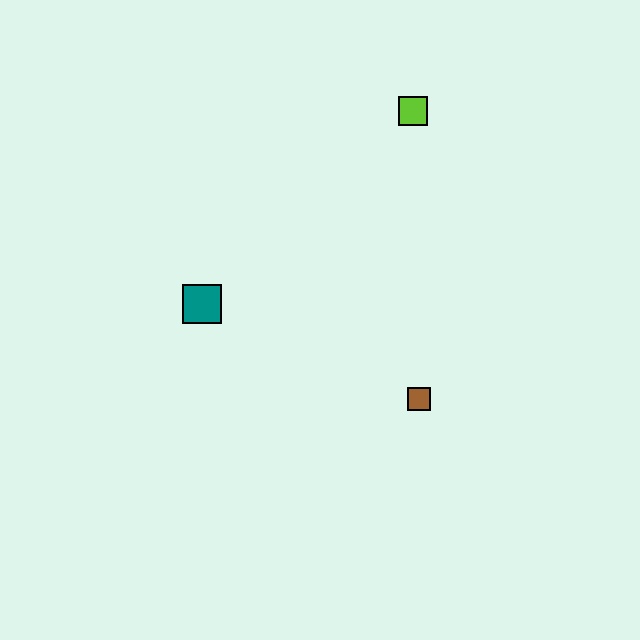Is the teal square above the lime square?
No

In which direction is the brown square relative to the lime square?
The brown square is below the lime square.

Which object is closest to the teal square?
The brown square is closest to the teal square.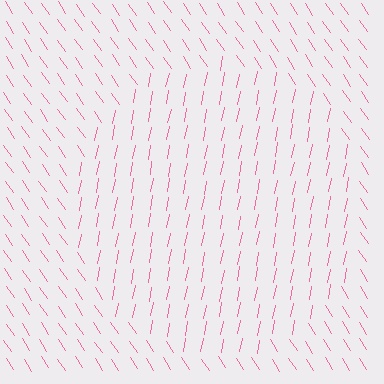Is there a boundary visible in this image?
Yes, there is a texture boundary formed by a change in line orientation.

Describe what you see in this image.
The image is filled with small pink line segments. A circle region in the image has lines oriented differently from the surrounding lines, creating a visible texture boundary.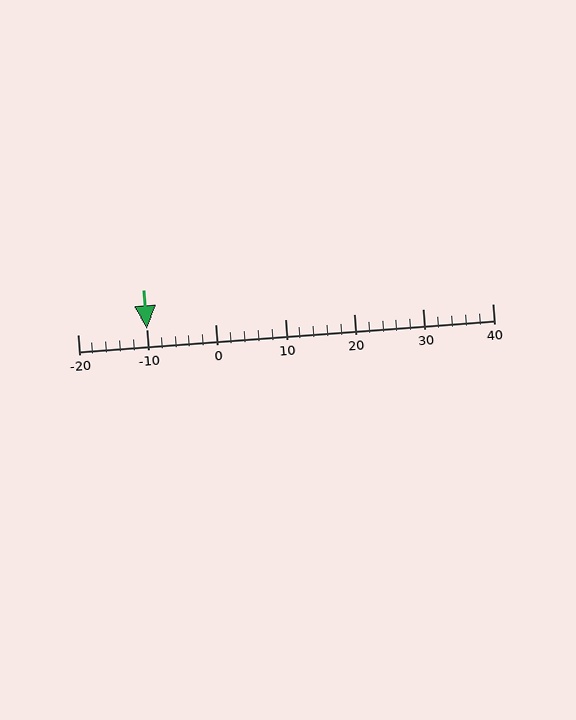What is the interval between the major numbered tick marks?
The major tick marks are spaced 10 units apart.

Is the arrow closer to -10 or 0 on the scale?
The arrow is closer to -10.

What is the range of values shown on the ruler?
The ruler shows values from -20 to 40.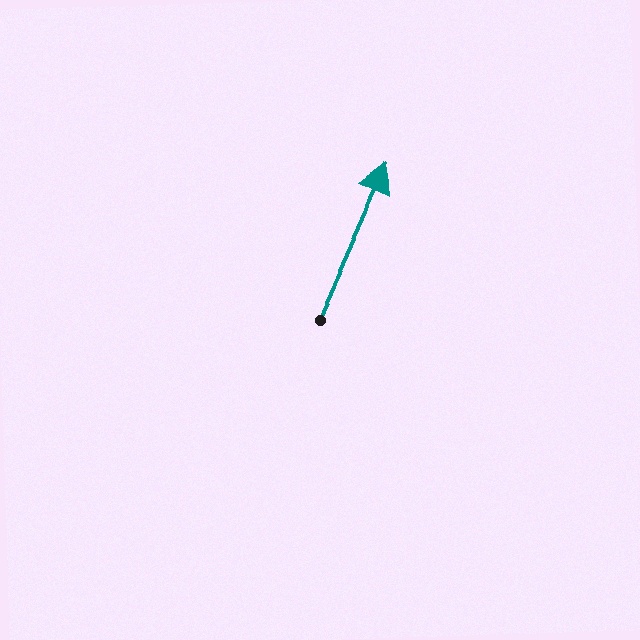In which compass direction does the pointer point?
Northeast.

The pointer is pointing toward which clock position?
Roughly 1 o'clock.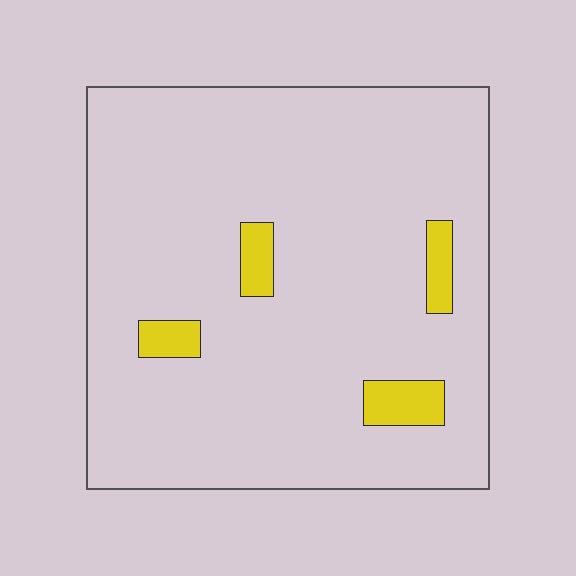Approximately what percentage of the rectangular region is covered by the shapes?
Approximately 5%.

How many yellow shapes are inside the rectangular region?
4.